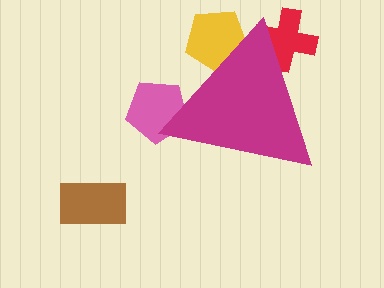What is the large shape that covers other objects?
A magenta triangle.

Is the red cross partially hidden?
Yes, the red cross is partially hidden behind the magenta triangle.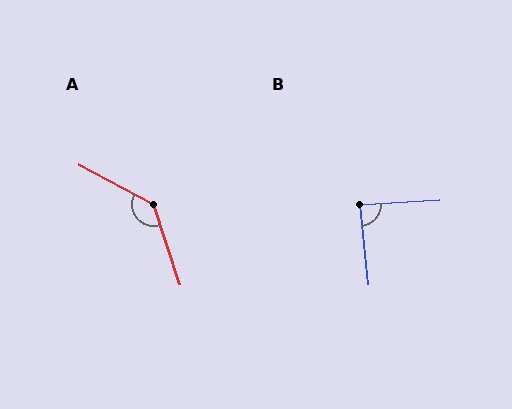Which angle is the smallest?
B, at approximately 88 degrees.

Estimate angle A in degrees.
Approximately 137 degrees.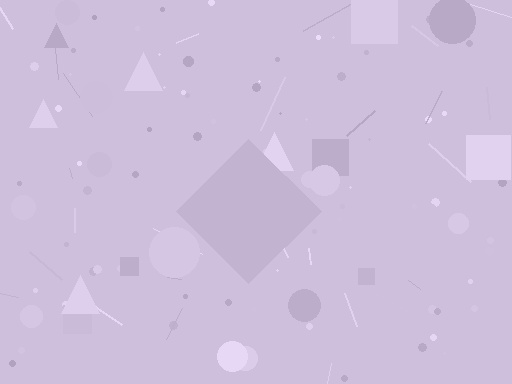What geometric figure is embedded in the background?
A diamond is embedded in the background.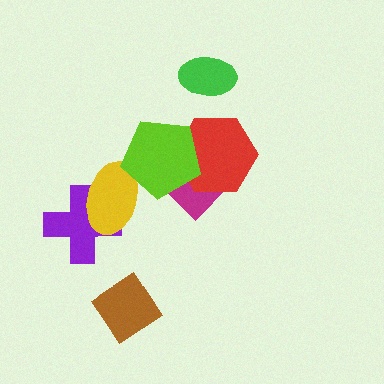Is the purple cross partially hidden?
Yes, it is partially covered by another shape.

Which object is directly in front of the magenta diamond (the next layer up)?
The red hexagon is directly in front of the magenta diamond.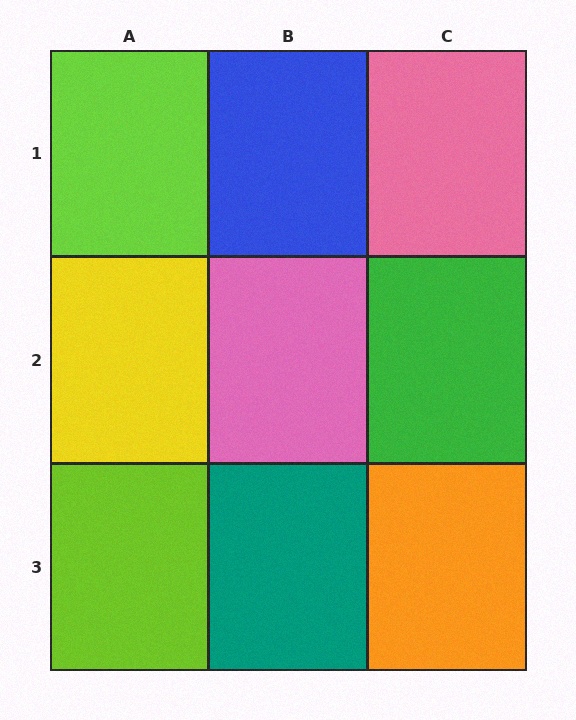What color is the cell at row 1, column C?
Pink.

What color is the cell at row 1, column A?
Lime.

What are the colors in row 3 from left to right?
Lime, teal, orange.